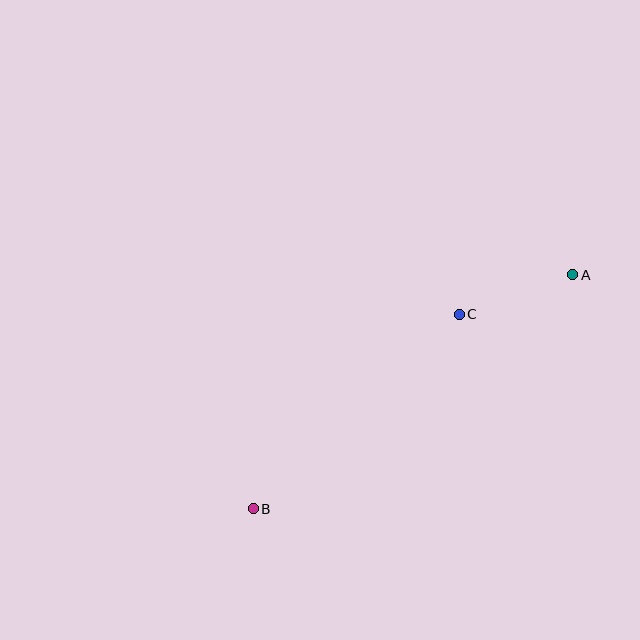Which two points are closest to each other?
Points A and C are closest to each other.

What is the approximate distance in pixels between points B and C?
The distance between B and C is approximately 284 pixels.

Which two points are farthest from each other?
Points A and B are farthest from each other.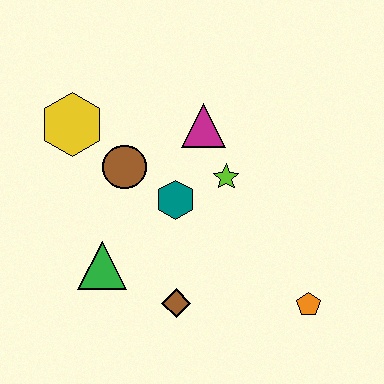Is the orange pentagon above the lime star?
No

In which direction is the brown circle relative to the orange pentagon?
The brown circle is to the left of the orange pentagon.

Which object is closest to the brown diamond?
The green triangle is closest to the brown diamond.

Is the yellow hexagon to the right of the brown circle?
No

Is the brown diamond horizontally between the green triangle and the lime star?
Yes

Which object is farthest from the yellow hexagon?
The orange pentagon is farthest from the yellow hexagon.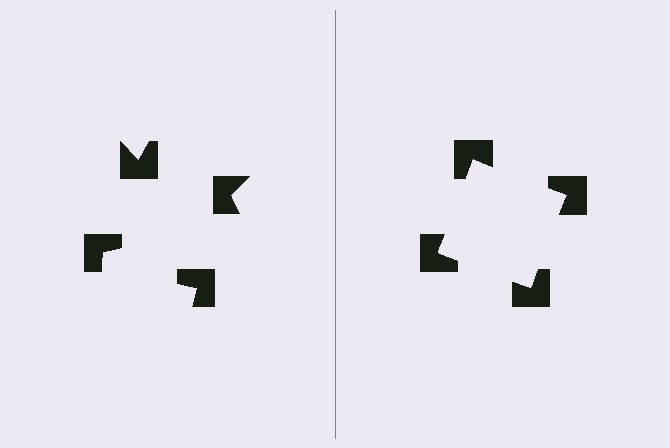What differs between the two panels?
The notched squares are positioned identically on both sides; only the wedge orientations differ. On the right they align to a square; on the left they are misaligned.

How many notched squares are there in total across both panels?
8 — 4 on each side.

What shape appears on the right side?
An illusory square.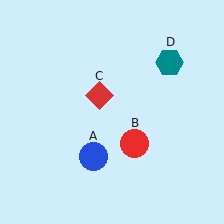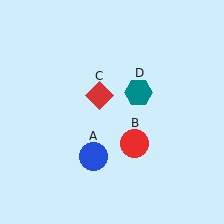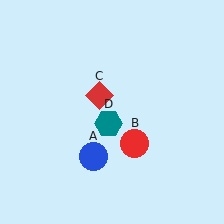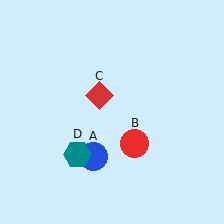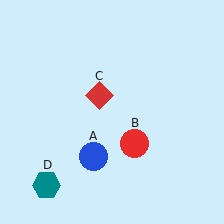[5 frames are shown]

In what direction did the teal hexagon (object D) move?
The teal hexagon (object D) moved down and to the left.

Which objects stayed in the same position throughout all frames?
Blue circle (object A) and red circle (object B) and red diamond (object C) remained stationary.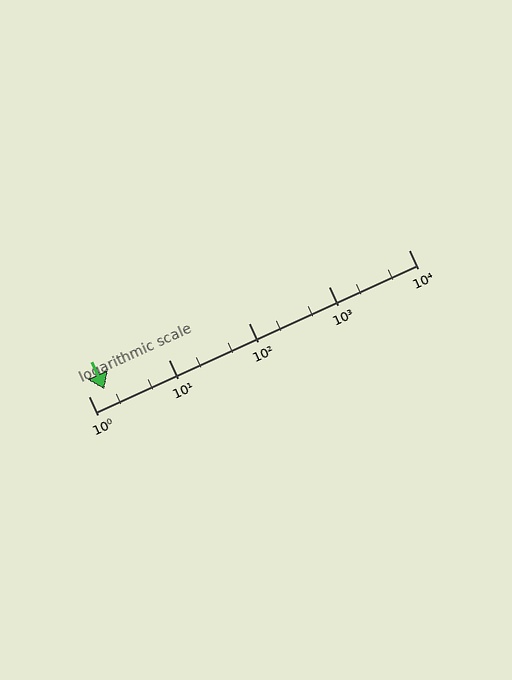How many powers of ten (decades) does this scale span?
The scale spans 4 decades, from 1 to 10000.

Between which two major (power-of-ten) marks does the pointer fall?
The pointer is between 1 and 10.